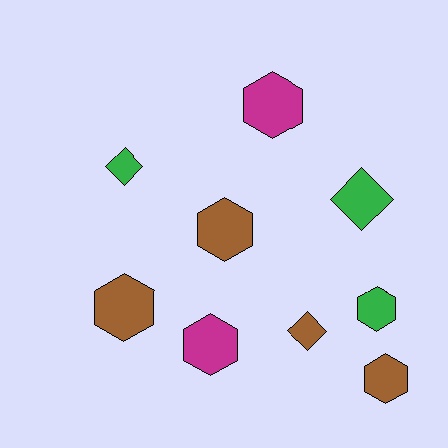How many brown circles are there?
There are no brown circles.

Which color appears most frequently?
Brown, with 4 objects.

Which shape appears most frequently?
Hexagon, with 6 objects.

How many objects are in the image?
There are 9 objects.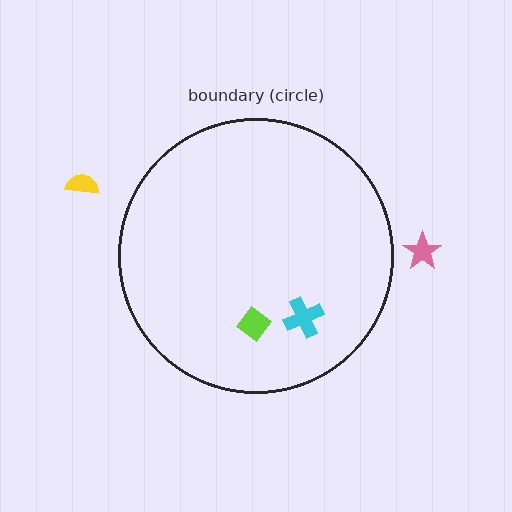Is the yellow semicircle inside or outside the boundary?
Outside.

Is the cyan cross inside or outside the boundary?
Inside.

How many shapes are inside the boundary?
2 inside, 2 outside.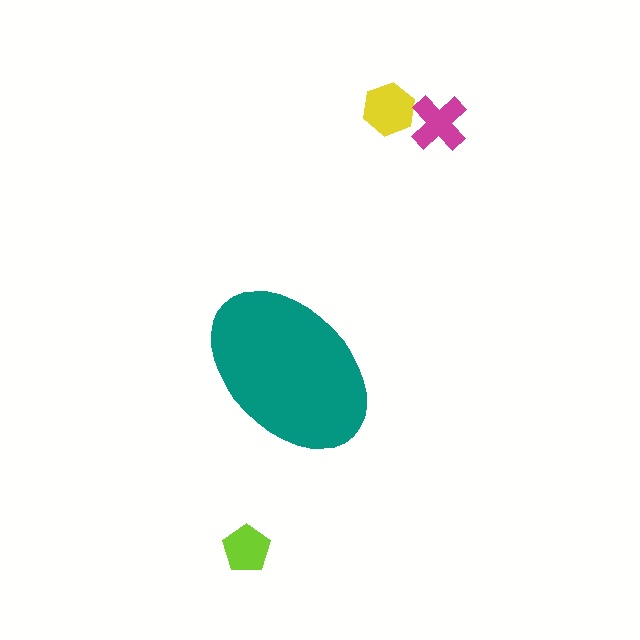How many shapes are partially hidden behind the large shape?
0 shapes are partially hidden.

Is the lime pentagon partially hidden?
No, the lime pentagon is fully visible.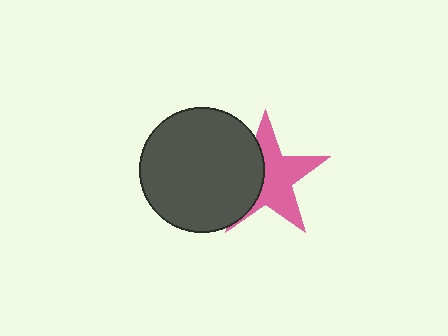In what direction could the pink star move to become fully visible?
The pink star could move right. That would shift it out from behind the dark gray circle entirely.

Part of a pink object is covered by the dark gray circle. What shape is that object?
It is a star.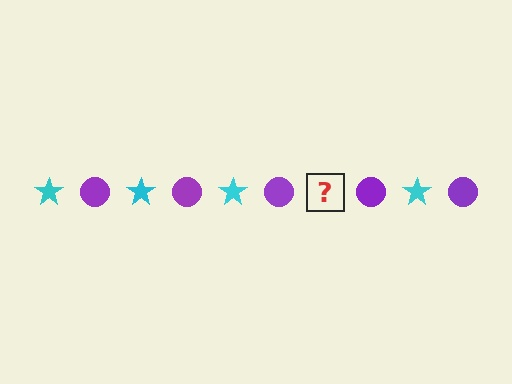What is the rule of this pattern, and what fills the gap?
The rule is that the pattern alternates between cyan star and purple circle. The gap should be filled with a cyan star.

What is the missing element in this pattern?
The missing element is a cyan star.